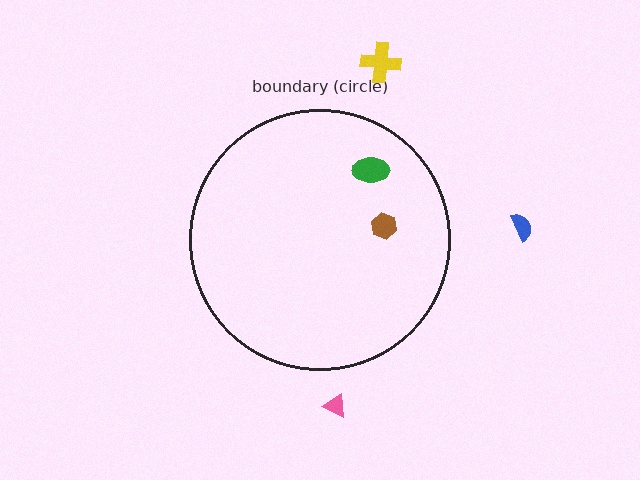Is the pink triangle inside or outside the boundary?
Outside.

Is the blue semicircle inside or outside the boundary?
Outside.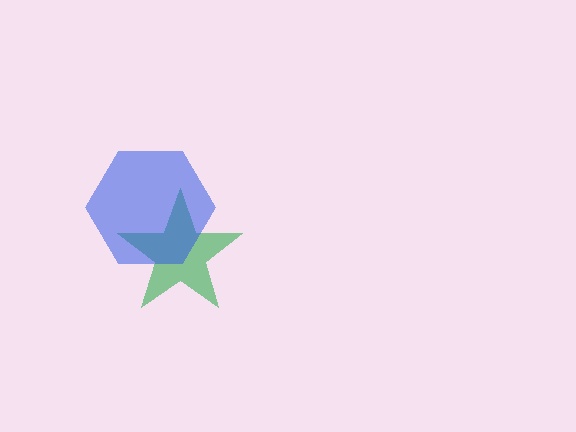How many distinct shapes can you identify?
There are 2 distinct shapes: a green star, a blue hexagon.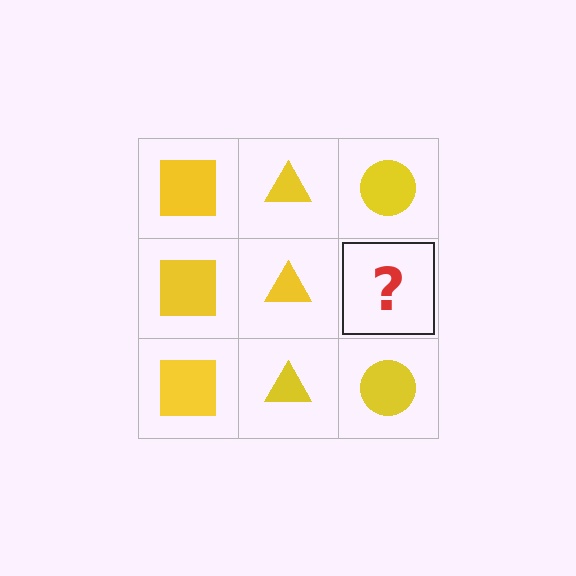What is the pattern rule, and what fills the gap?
The rule is that each column has a consistent shape. The gap should be filled with a yellow circle.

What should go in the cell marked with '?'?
The missing cell should contain a yellow circle.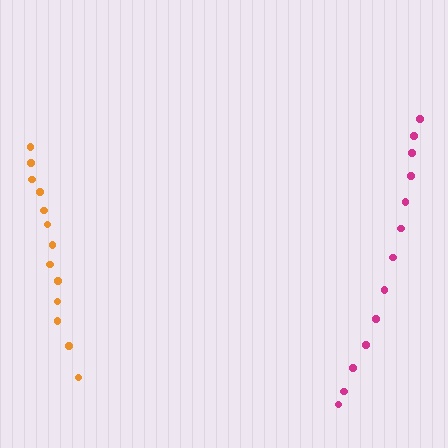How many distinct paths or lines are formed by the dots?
There are 2 distinct paths.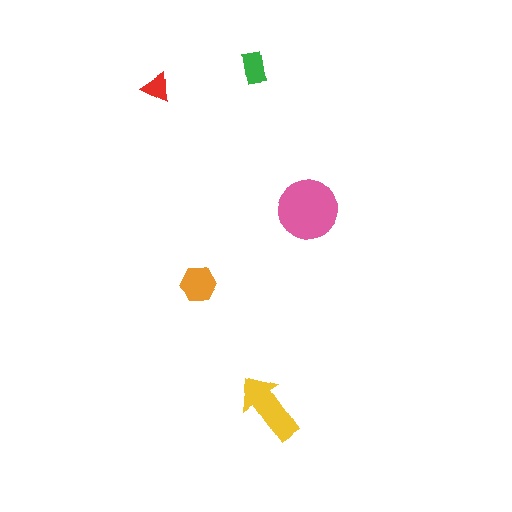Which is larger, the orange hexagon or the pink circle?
The pink circle.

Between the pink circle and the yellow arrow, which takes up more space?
The pink circle.